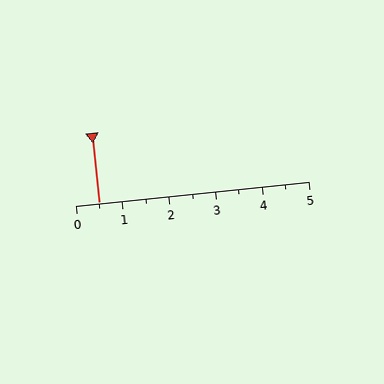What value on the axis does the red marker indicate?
The marker indicates approximately 0.5.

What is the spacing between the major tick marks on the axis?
The major ticks are spaced 1 apart.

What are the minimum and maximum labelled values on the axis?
The axis runs from 0 to 5.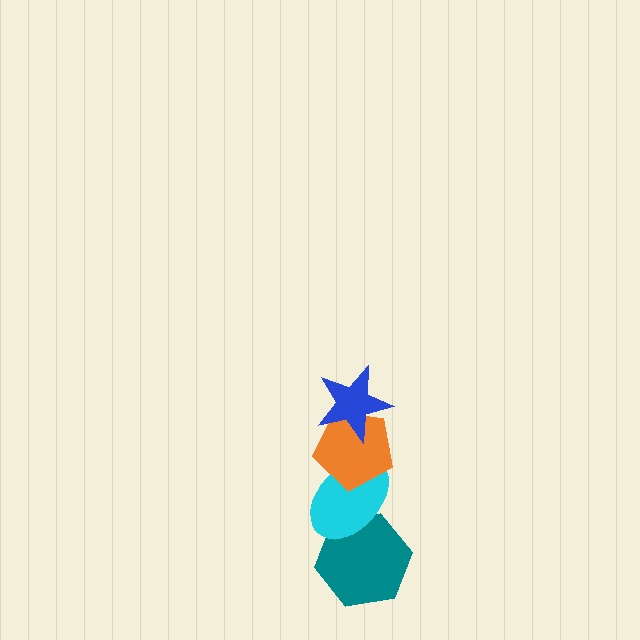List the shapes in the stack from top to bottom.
From top to bottom: the blue star, the orange pentagon, the cyan ellipse, the teal hexagon.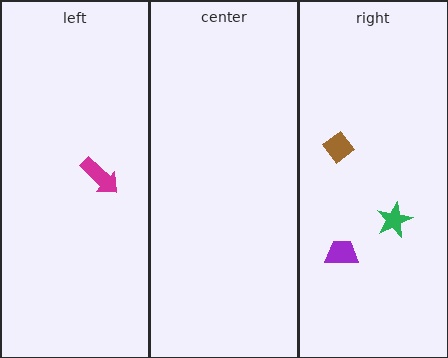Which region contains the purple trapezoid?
The right region.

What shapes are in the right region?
The brown diamond, the purple trapezoid, the green star.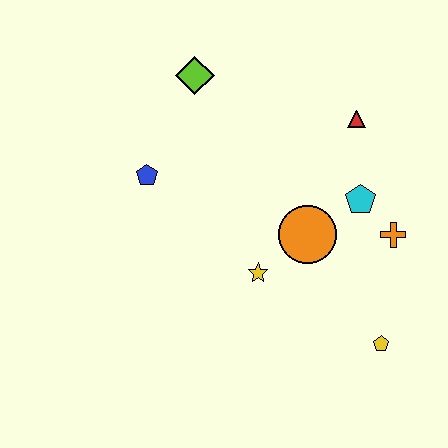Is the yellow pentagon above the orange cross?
No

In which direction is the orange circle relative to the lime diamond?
The orange circle is below the lime diamond.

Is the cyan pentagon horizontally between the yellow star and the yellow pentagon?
Yes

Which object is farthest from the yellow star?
The lime diamond is farthest from the yellow star.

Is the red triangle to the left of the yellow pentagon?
Yes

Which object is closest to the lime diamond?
The blue pentagon is closest to the lime diamond.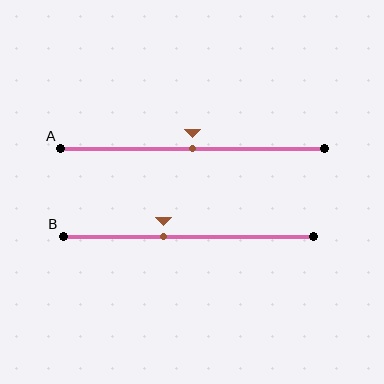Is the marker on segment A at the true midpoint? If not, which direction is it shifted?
Yes, the marker on segment A is at the true midpoint.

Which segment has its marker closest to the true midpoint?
Segment A has its marker closest to the true midpoint.